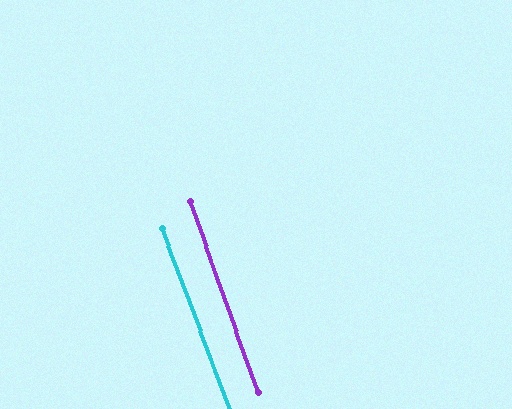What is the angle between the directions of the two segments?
Approximately 1 degree.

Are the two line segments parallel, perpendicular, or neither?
Parallel — their directions differ by only 1.0°.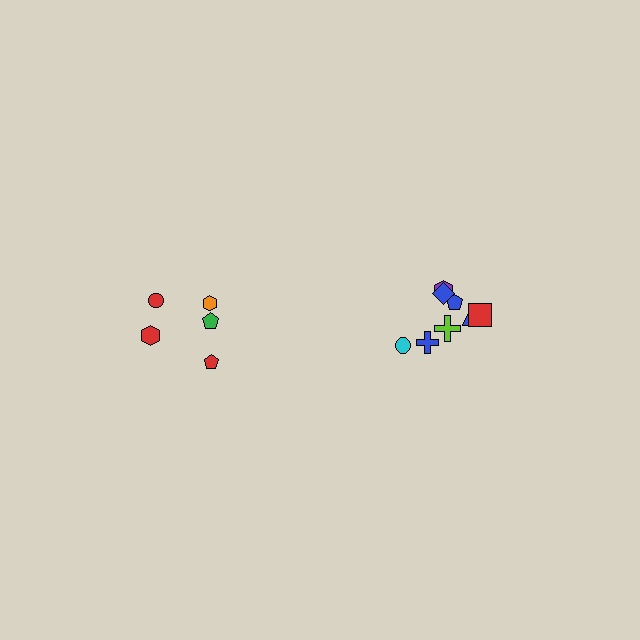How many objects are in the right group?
There are 8 objects.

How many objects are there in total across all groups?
There are 13 objects.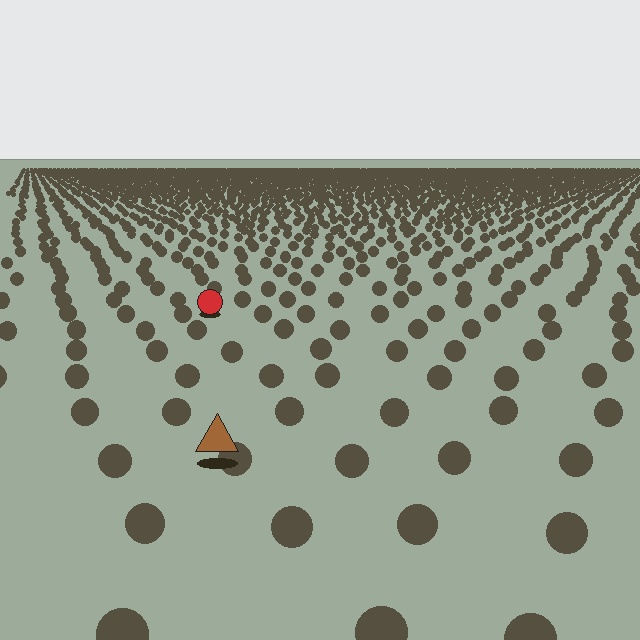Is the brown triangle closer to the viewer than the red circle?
Yes. The brown triangle is closer — you can tell from the texture gradient: the ground texture is coarser near it.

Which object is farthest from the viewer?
The red circle is farthest from the viewer. It appears smaller and the ground texture around it is denser.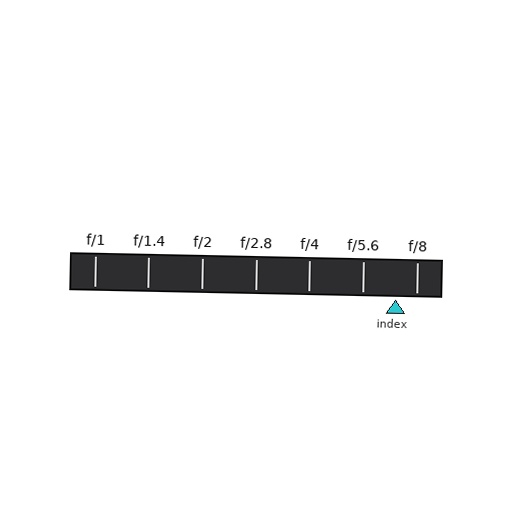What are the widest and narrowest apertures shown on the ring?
The widest aperture shown is f/1 and the narrowest is f/8.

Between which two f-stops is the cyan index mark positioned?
The index mark is between f/5.6 and f/8.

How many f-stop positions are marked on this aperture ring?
There are 7 f-stop positions marked.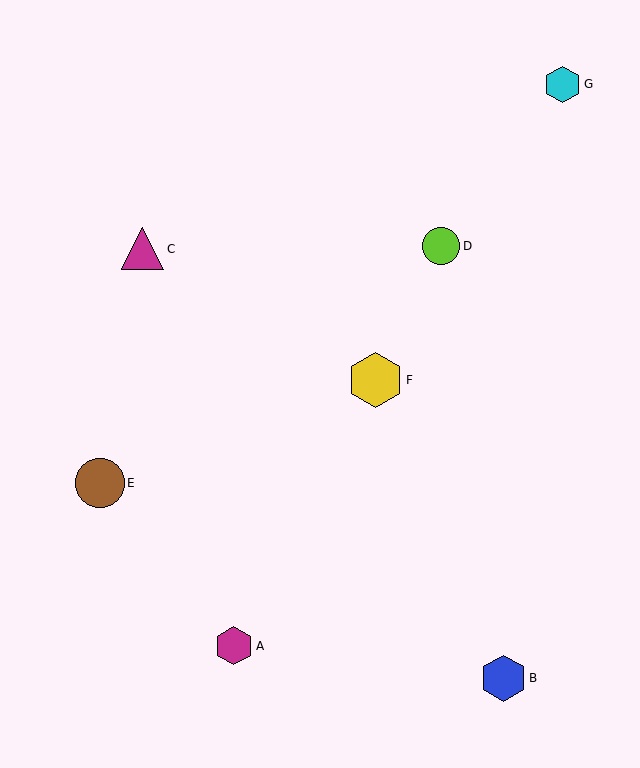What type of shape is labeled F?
Shape F is a yellow hexagon.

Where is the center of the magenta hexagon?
The center of the magenta hexagon is at (234, 646).